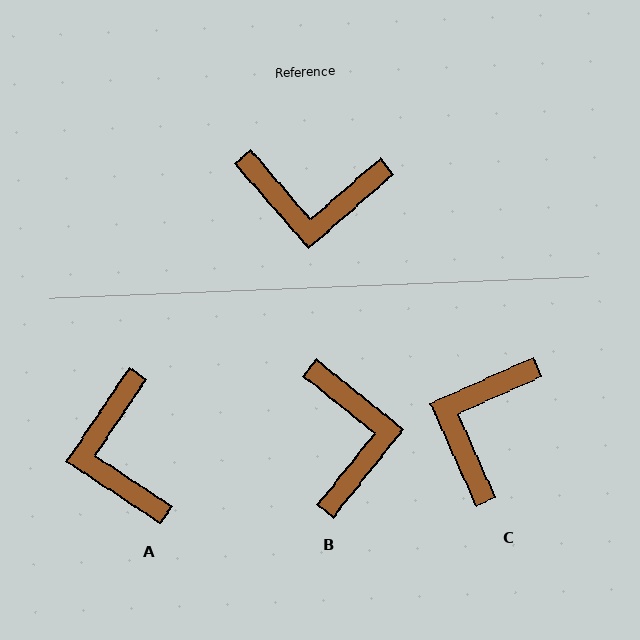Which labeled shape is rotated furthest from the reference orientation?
C, about 107 degrees away.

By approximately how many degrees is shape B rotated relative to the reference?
Approximately 100 degrees counter-clockwise.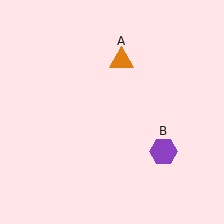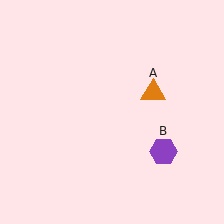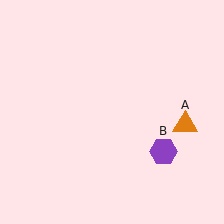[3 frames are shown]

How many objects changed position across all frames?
1 object changed position: orange triangle (object A).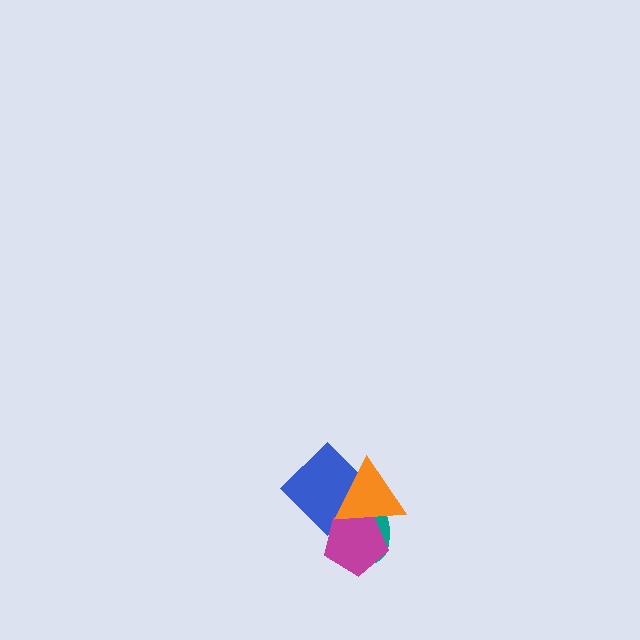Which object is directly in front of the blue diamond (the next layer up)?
The magenta pentagon is directly in front of the blue diamond.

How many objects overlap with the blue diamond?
3 objects overlap with the blue diamond.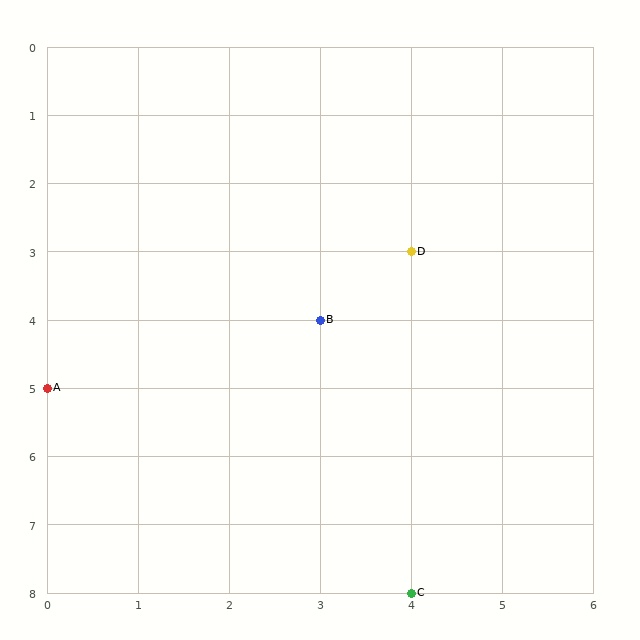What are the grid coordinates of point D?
Point D is at grid coordinates (4, 3).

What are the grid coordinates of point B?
Point B is at grid coordinates (3, 4).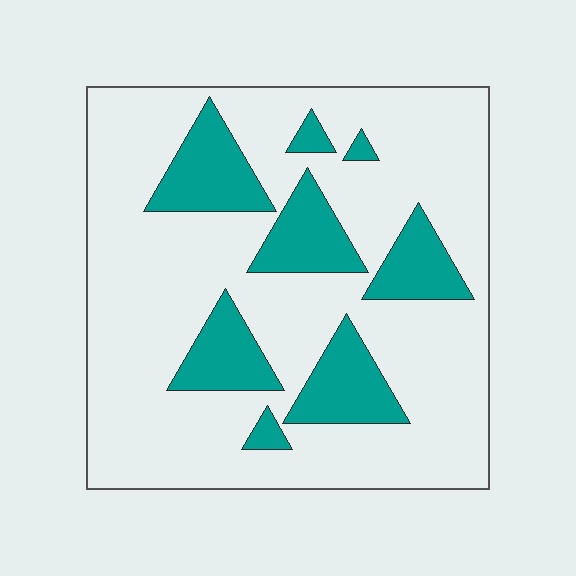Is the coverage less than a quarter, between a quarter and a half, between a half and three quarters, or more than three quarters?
Less than a quarter.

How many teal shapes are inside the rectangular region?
8.